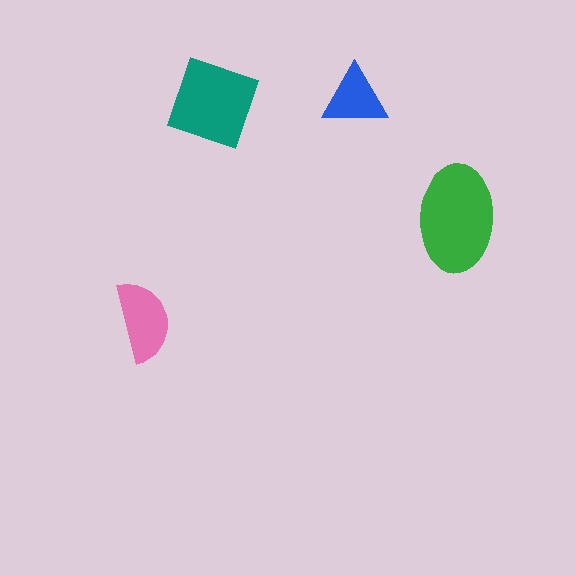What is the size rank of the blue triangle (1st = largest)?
4th.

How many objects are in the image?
There are 4 objects in the image.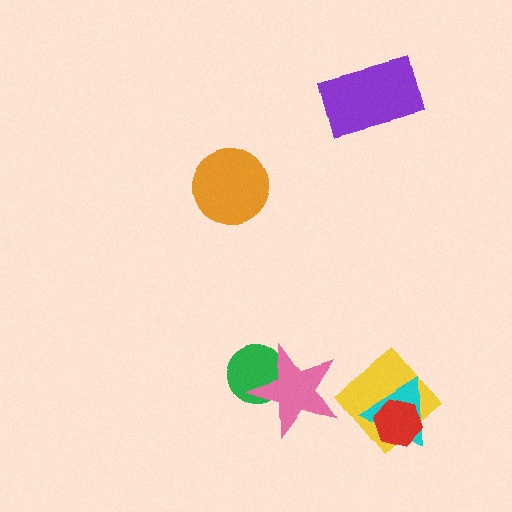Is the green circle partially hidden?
Yes, it is partially covered by another shape.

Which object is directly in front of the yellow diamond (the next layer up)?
The cyan triangle is directly in front of the yellow diamond.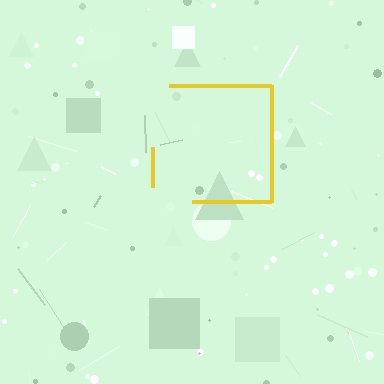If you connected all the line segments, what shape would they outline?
They would outline a square.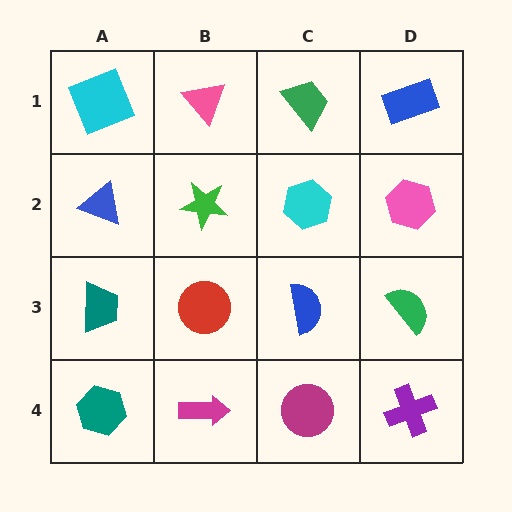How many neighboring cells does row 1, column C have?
3.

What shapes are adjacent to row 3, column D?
A pink hexagon (row 2, column D), a purple cross (row 4, column D), a blue semicircle (row 3, column C).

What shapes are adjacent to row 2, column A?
A cyan square (row 1, column A), a teal trapezoid (row 3, column A), a green star (row 2, column B).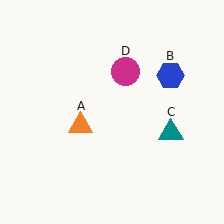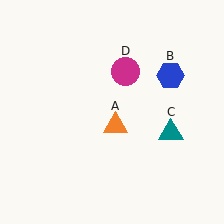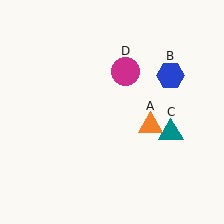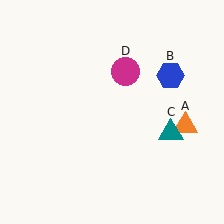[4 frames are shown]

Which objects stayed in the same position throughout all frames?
Blue hexagon (object B) and teal triangle (object C) and magenta circle (object D) remained stationary.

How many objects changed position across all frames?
1 object changed position: orange triangle (object A).